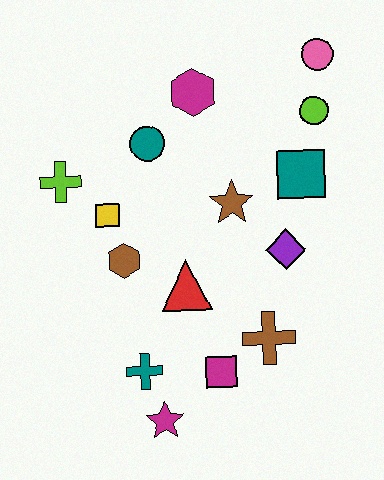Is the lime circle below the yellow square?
No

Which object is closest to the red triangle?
The brown hexagon is closest to the red triangle.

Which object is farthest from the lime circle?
The magenta star is farthest from the lime circle.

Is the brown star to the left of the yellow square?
No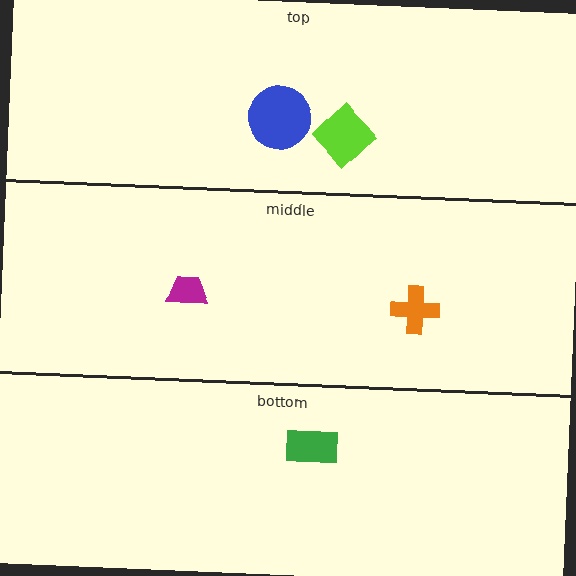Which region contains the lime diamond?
The top region.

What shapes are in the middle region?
The orange cross, the magenta trapezoid.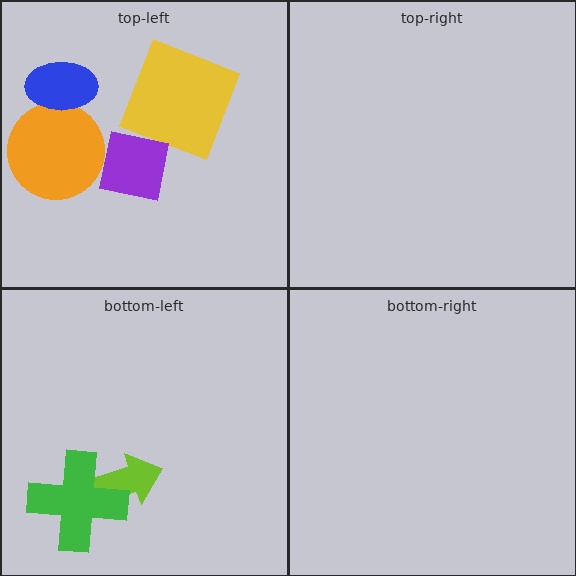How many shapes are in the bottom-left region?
2.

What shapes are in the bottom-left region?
The lime arrow, the green cross.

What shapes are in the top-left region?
The orange circle, the blue ellipse, the yellow square, the purple square.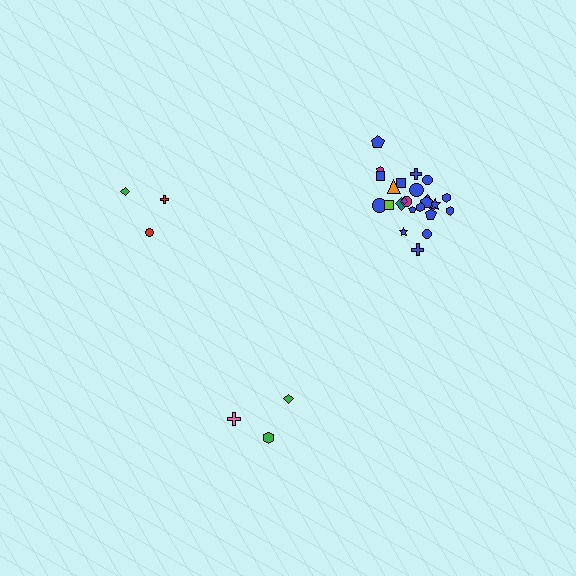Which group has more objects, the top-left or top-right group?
The top-right group.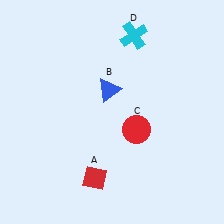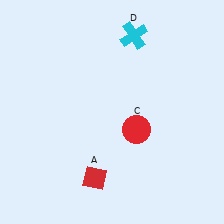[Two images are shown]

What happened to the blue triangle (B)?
The blue triangle (B) was removed in Image 2. It was in the top-left area of Image 1.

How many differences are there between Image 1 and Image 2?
There is 1 difference between the two images.